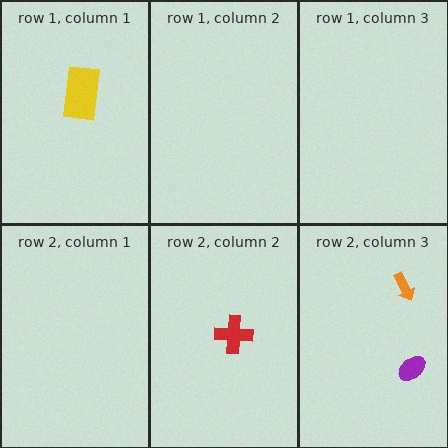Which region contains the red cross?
The row 2, column 2 region.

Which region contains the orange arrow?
The row 2, column 3 region.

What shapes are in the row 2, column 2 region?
The red cross.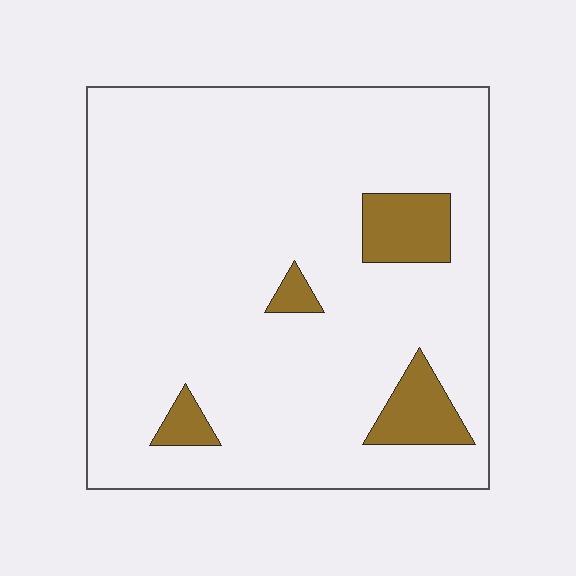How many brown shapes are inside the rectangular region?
4.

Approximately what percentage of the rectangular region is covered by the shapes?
Approximately 10%.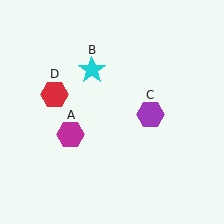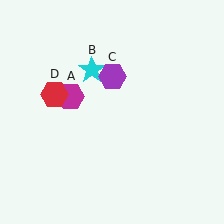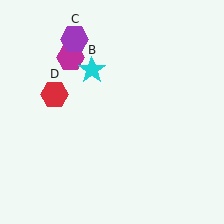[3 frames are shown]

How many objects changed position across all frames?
2 objects changed position: magenta hexagon (object A), purple hexagon (object C).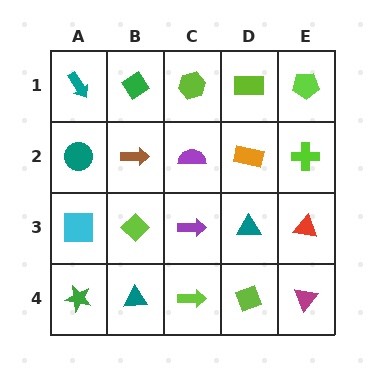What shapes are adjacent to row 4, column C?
A purple arrow (row 3, column C), a teal triangle (row 4, column B), a lime diamond (row 4, column D).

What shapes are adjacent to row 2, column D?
A lime rectangle (row 1, column D), a teal triangle (row 3, column D), a purple semicircle (row 2, column C), a lime cross (row 2, column E).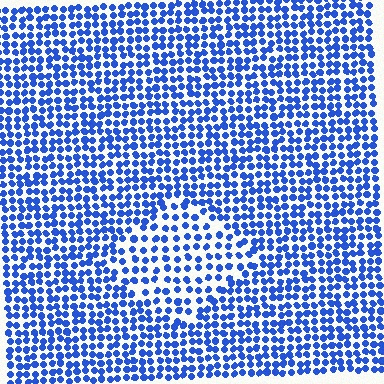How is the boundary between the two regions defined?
The boundary is defined by a change in element density (approximately 1.6x ratio). All elements are the same color, size, and shape.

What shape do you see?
I see a diamond.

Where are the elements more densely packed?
The elements are more densely packed outside the diamond boundary.